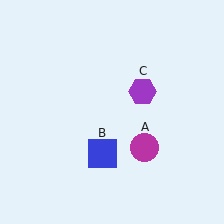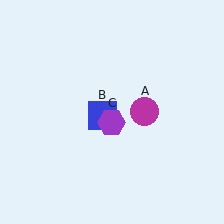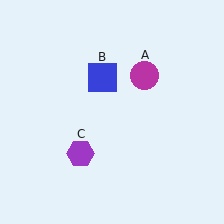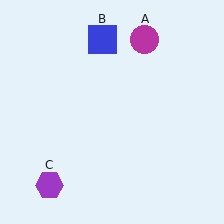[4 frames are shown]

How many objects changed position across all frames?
3 objects changed position: magenta circle (object A), blue square (object B), purple hexagon (object C).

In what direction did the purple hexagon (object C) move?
The purple hexagon (object C) moved down and to the left.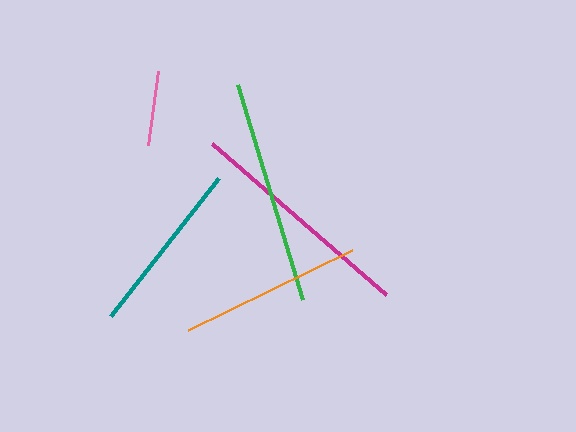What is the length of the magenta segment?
The magenta segment is approximately 230 pixels long.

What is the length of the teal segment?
The teal segment is approximately 176 pixels long.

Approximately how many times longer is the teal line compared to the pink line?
The teal line is approximately 2.3 times the length of the pink line.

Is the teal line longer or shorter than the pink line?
The teal line is longer than the pink line.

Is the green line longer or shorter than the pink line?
The green line is longer than the pink line.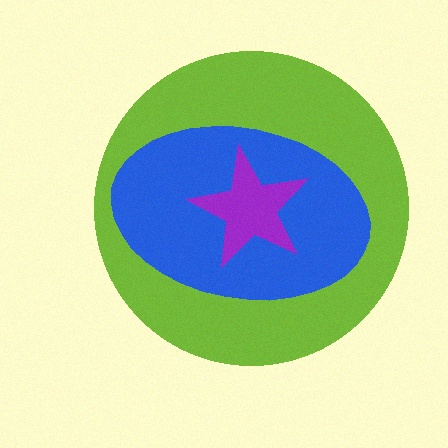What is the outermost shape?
The lime circle.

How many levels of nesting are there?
3.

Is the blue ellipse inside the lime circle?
Yes.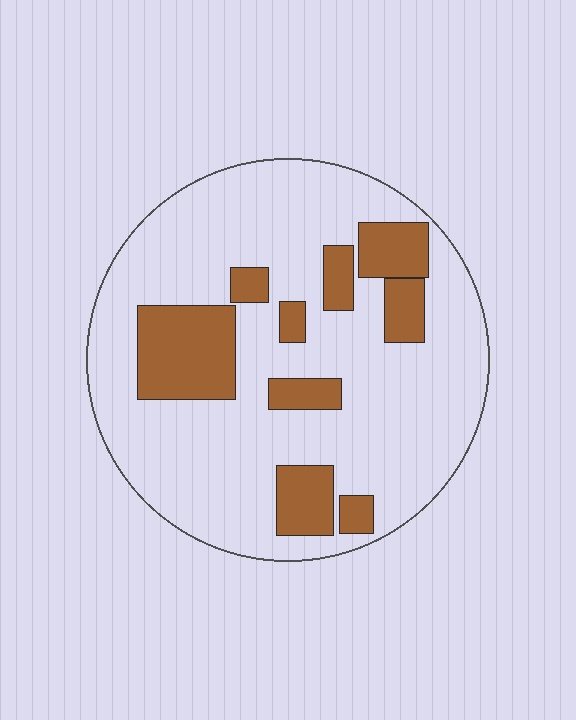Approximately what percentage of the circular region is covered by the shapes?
Approximately 20%.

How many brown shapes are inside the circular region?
9.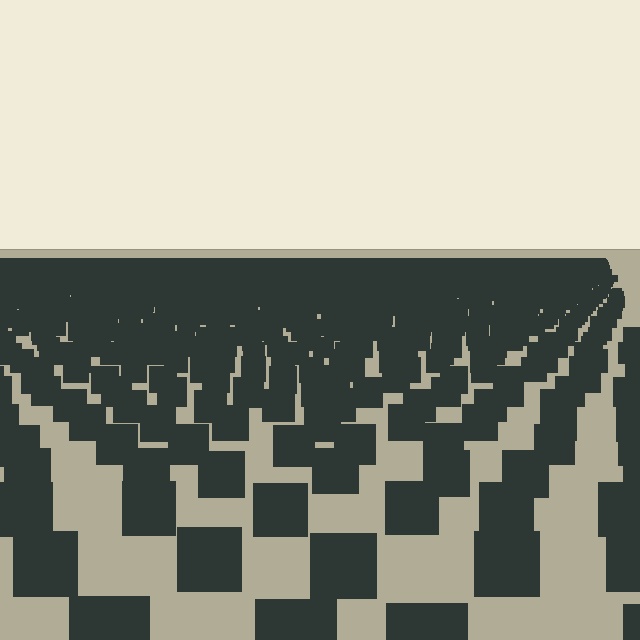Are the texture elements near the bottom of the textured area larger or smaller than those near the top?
Larger. Near the bottom, elements are closer to the viewer and appear at a bigger on-screen size.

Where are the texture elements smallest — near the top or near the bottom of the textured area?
Near the top.